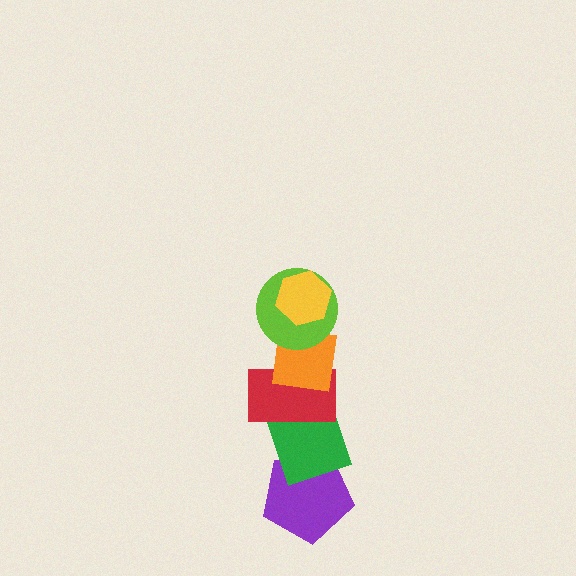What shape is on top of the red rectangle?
The orange square is on top of the red rectangle.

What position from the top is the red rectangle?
The red rectangle is 4th from the top.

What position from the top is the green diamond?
The green diamond is 5th from the top.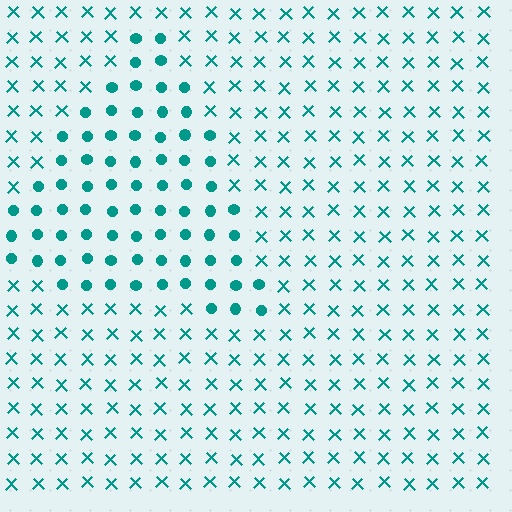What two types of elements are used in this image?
The image uses circles inside the triangle region and X marks outside it.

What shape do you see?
I see a triangle.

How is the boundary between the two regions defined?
The boundary is defined by a change in element shape: circles inside vs. X marks outside. All elements share the same color and spacing.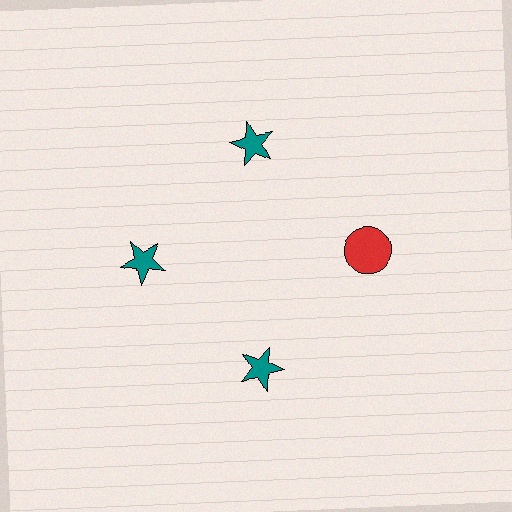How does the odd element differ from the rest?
It differs in both color (red instead of teal) and shape (circle instead of star).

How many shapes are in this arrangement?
There are 4 shapes arranged in a ring pattern.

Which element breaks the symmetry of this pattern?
The red circle at roughly the 3 o'clock position breaks the symmetry. All other shapes are teal stars.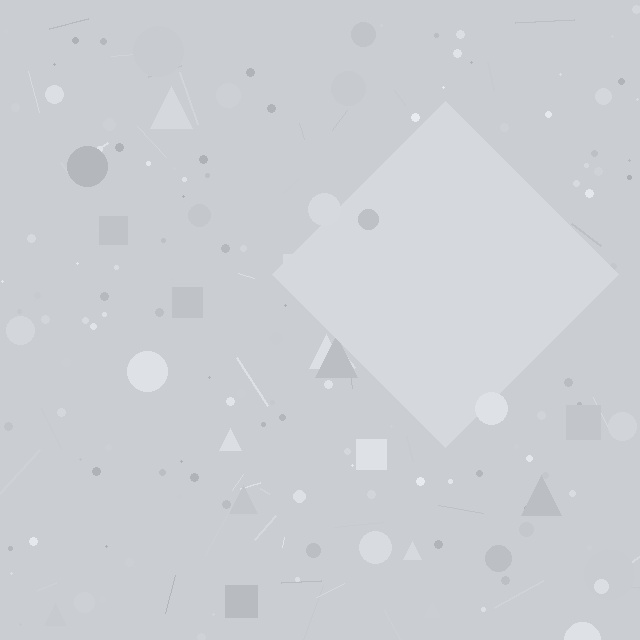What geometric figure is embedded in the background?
A diamond is embedded in the background.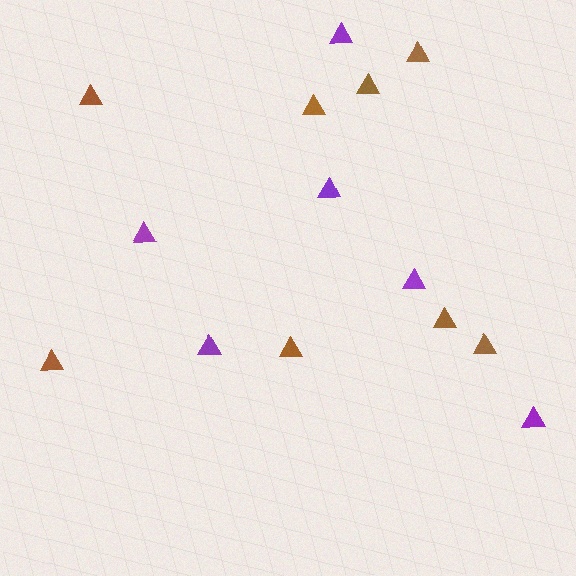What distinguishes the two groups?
There are 2 groups: one group of purple triangles (6) and one group of brown triangles (8).